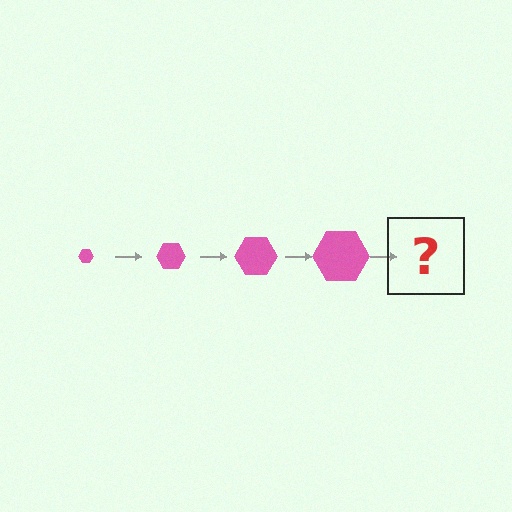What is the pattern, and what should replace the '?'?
The pattern is that the hexagon gets progressively larger each step. The '?' should be a pink hexagon, larger than the previous one.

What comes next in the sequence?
The next element should be a pink hexagon, larger than the previous one.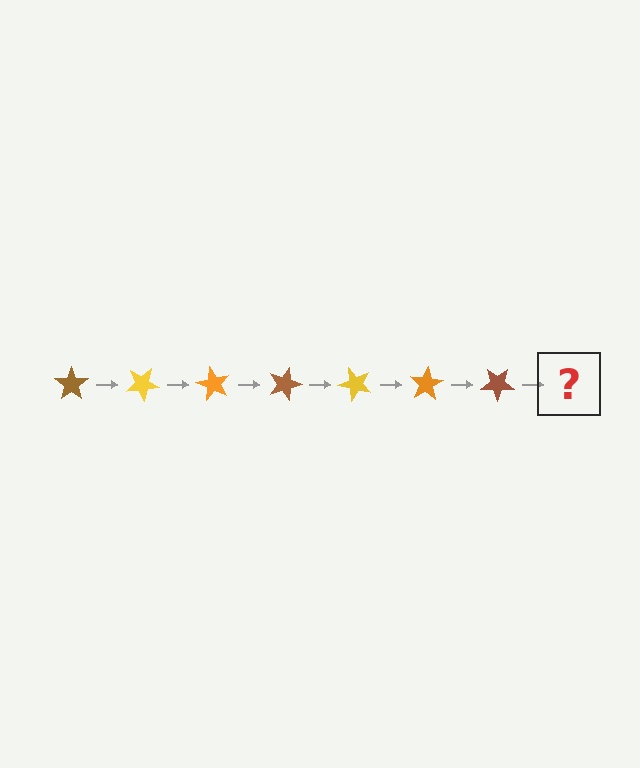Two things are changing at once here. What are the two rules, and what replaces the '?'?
The two rules are that it rotates 30 degrees each step and the color cycles through brown, yellow, and orange. The '?' should be a yellow star, rotated 210 degrees from the start.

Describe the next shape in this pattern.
It should be a yellow star, rotated 210 degrees from the start.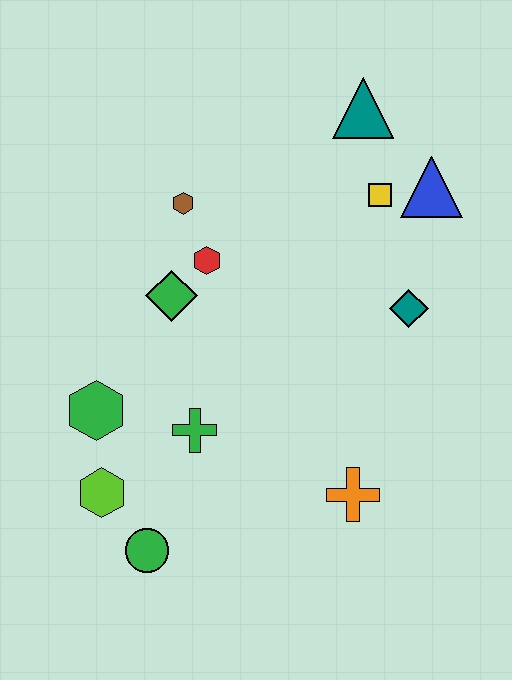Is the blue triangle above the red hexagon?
Yes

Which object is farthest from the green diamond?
The blue triangle is farthest from the green diamond.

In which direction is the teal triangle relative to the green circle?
The teal triangle is above the green circle.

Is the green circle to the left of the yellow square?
Yes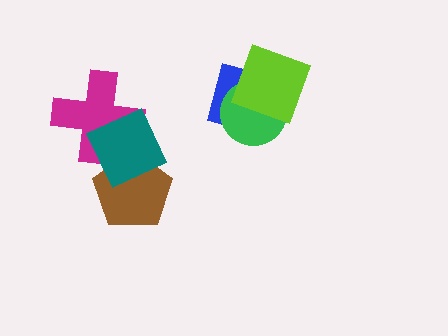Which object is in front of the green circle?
The lime diamond is in front of the green circle.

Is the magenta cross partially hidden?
Yes, it is partially covered by another shape.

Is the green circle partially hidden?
Yes, it is partially covered by another shape.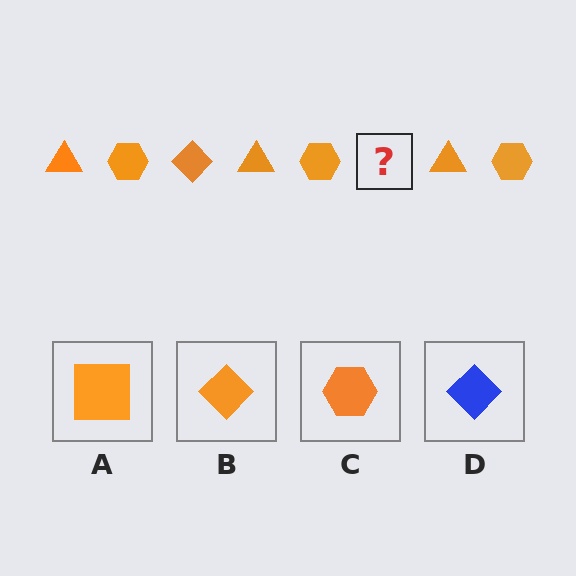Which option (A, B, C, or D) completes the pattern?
B.